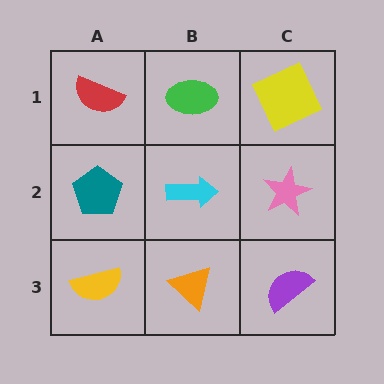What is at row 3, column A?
A yellow semicircle.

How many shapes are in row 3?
3 shapes.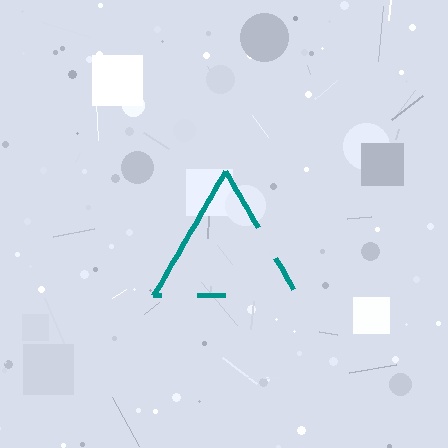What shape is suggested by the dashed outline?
The dashed outline suggests a triangle.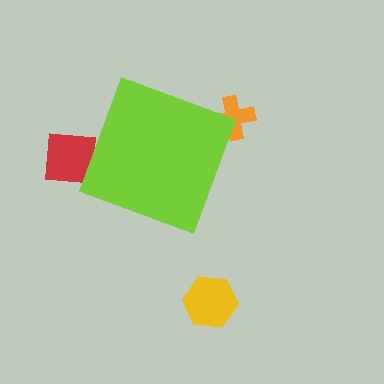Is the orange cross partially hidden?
Yes, the orange cross is partially hidden behind the lime diamond.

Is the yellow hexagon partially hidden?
No, the yellow hexagon is fully visible.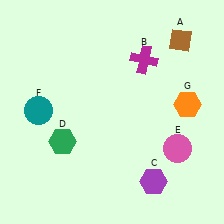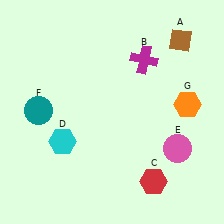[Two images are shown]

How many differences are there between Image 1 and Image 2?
There are 2 differences between the two images.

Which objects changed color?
C changed from purple to red. D changed from green to cyan.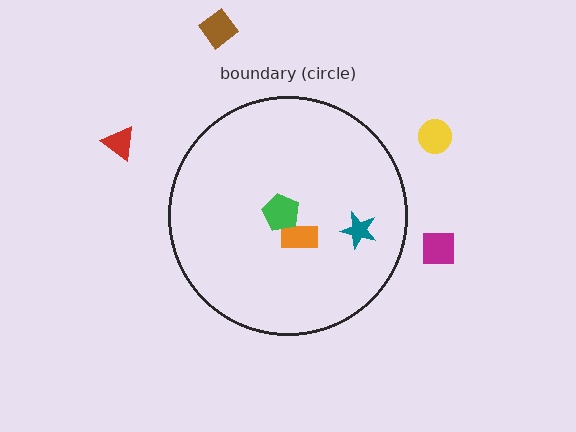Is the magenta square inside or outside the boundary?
Outside.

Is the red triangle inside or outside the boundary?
Outside.